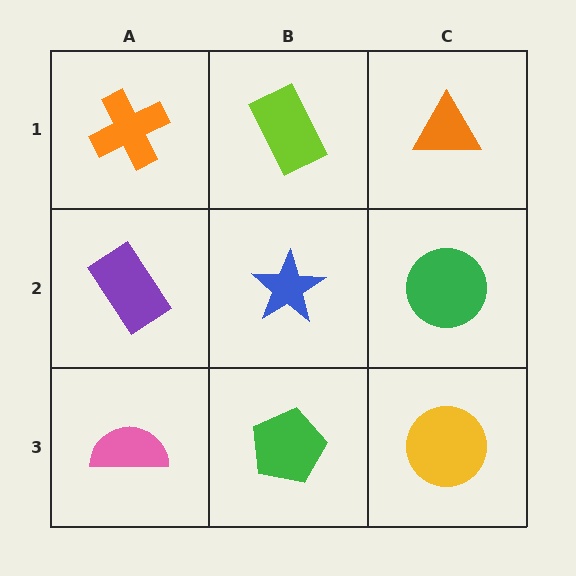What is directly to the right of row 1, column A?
A lime rectangle.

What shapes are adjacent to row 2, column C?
An orange triangle (row 1, column C), a yellow circle (row 3, column C), a blue star (row 2, column B).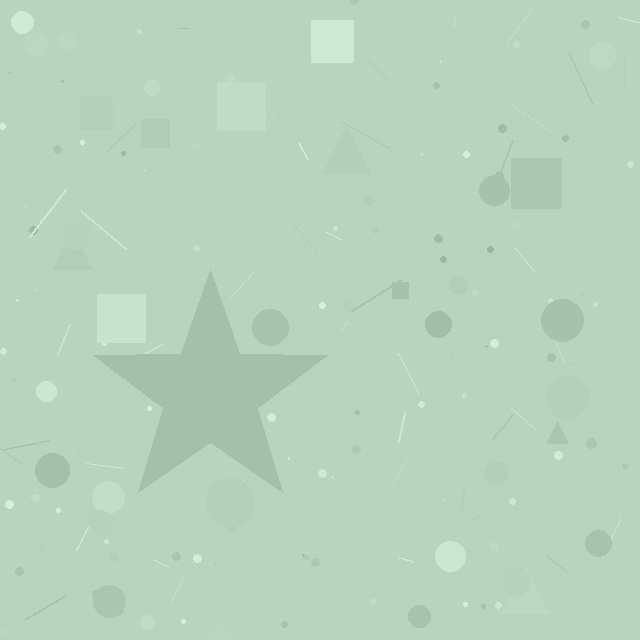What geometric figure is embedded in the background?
A star is embedded in the background.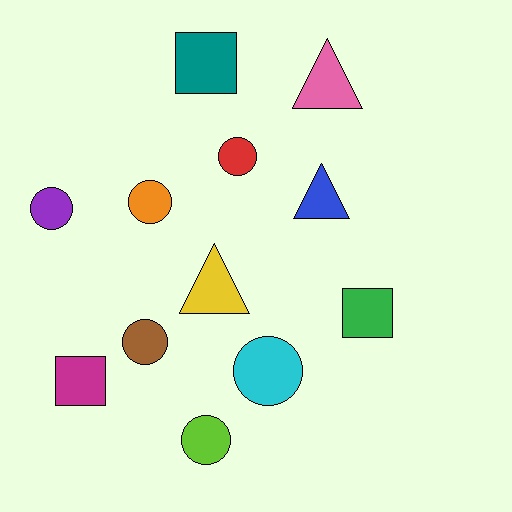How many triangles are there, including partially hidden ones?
There are 3 triangles.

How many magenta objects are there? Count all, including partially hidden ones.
There is 1 magenta object.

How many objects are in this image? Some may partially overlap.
There are 12 objects.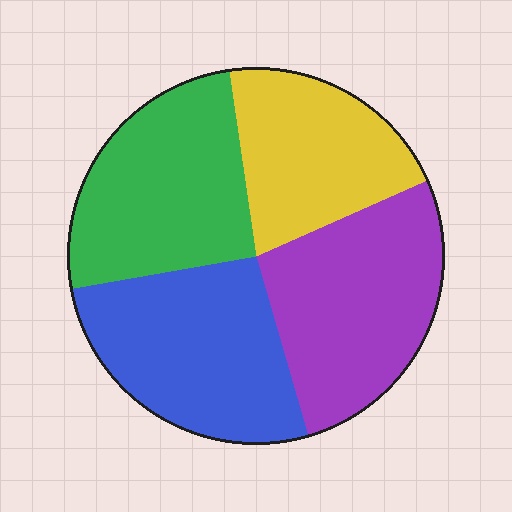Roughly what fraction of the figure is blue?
Blue covers about 25% of the figure.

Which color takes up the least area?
Yellow, at roughly 20%.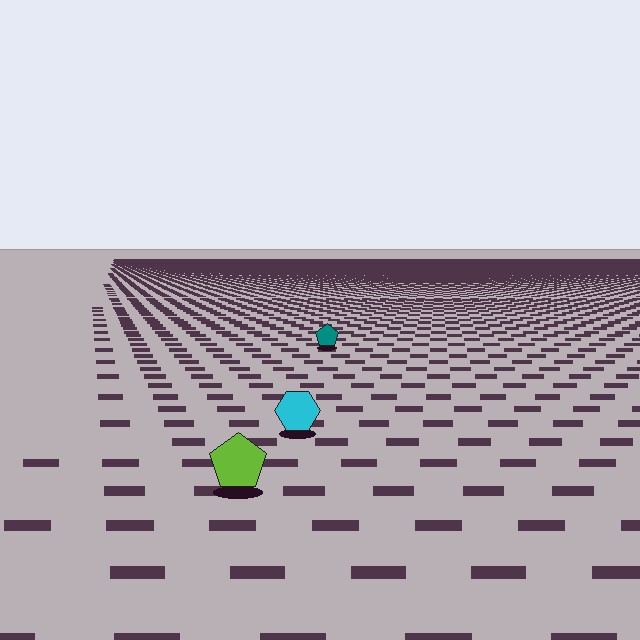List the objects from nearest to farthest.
From nearest to farthest: the lime pentagon, the cyan hexagon, the teal pentagon.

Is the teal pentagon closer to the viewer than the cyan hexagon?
No. The cyan hexagon is closer — you can tell from the texture gradient: the ground texture is coarser near it.